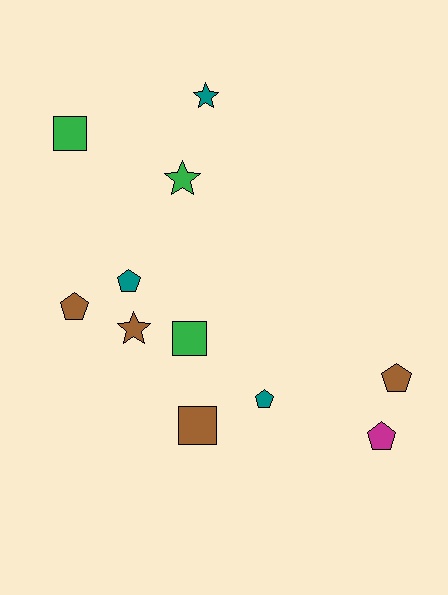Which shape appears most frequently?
Pentagon, with 5 objects.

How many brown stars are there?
There is 1 brown star.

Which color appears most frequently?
Brown, with 4 objects.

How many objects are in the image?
There are 11 objects.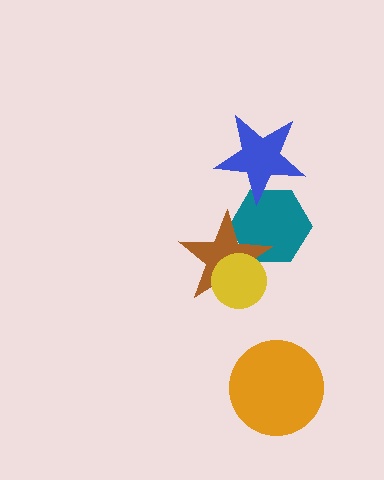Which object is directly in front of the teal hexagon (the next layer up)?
The brown star is directly in front of the teal hexagon.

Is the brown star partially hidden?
Yes, it is partially covered by another shape.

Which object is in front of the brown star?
The yellow circle is in front of the brown star.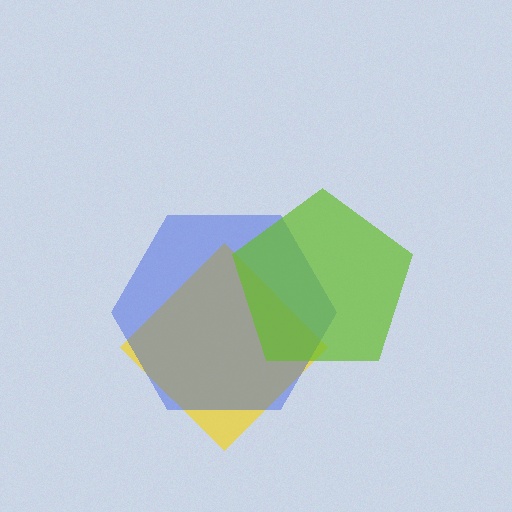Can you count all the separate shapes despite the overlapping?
Yes, there are 3 separate shapes.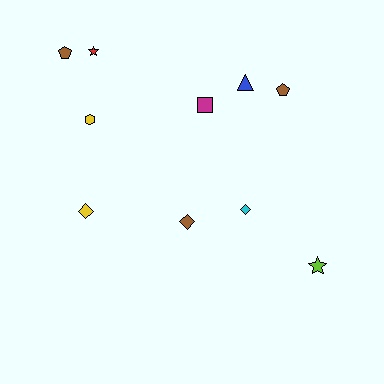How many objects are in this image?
There are 10 objects.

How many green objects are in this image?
There are no green objects.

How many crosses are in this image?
There are no crosses.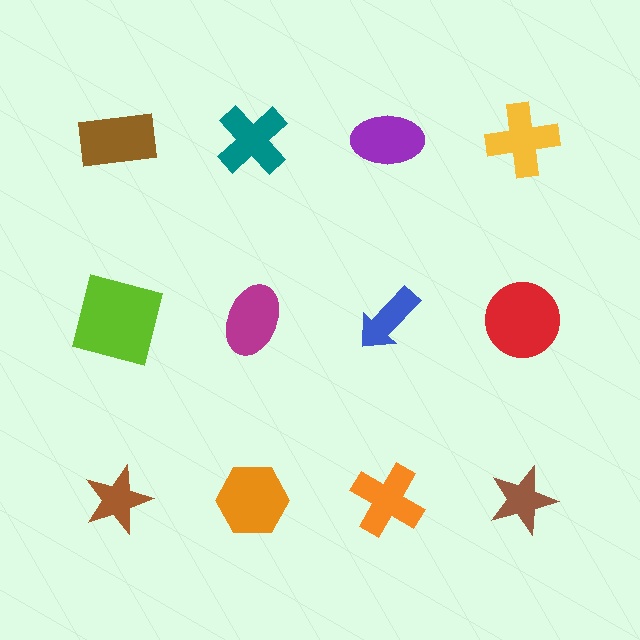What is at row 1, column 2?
A teal cross.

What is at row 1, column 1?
A brown rectangle.